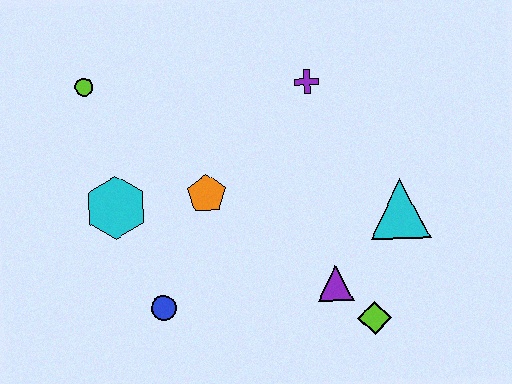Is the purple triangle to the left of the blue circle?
No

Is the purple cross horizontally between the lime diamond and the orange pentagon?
Yes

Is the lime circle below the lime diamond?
No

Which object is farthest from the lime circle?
The lime diamond is farthest from the lime circle.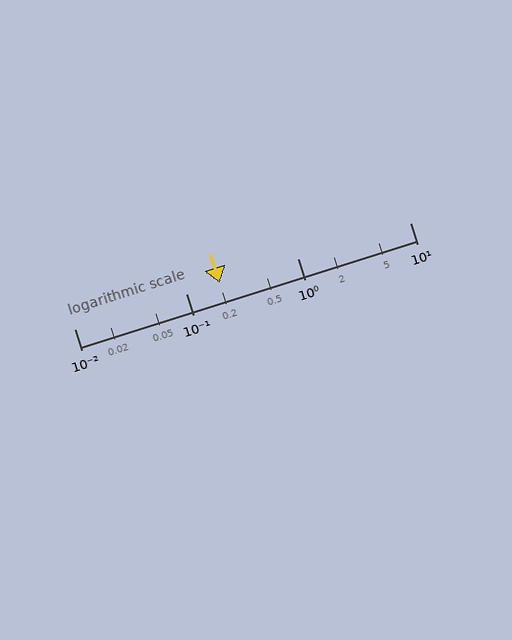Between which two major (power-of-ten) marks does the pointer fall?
The pointer is between 0.1 and 1.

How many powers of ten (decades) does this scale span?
The scale spans 3 decades, from 0.01 to 10.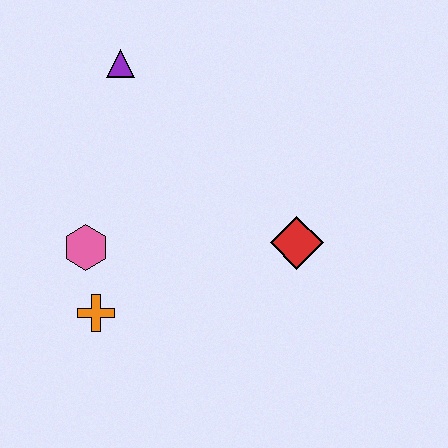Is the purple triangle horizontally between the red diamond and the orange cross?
Yes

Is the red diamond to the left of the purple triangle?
No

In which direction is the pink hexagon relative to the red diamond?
The pink hexagon is to the left of the red diamond.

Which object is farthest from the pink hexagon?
The red diamond is farthest from the pink hexagon.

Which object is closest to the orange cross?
The pink hexagon is closest to the orange cross.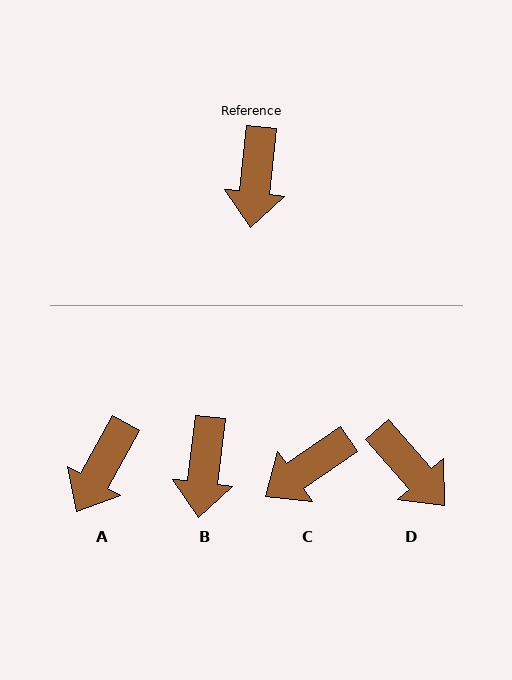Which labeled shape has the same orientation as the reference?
B.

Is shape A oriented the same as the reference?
No, it is off by about 23 degrees.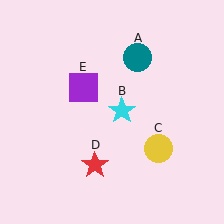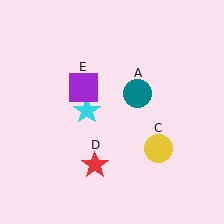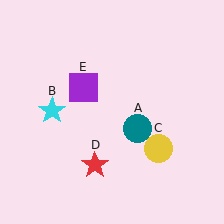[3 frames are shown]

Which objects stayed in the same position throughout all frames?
Yellow circle (object C) and red star (object D) and purple square (object E) remained stationary.